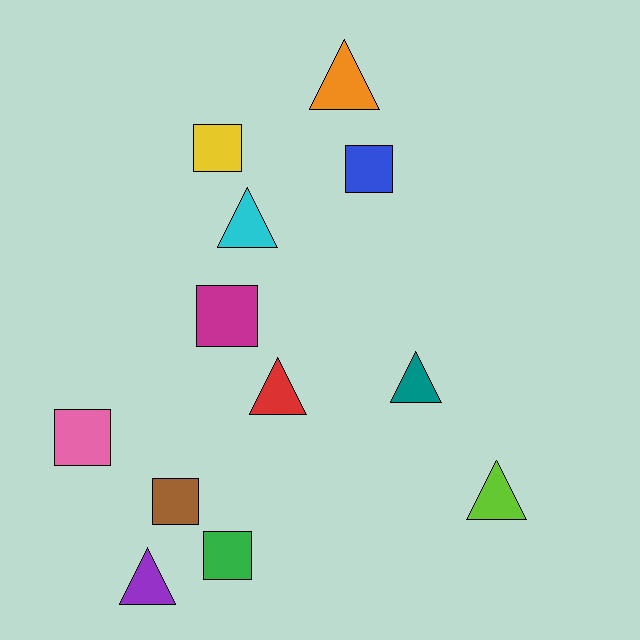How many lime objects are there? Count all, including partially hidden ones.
There is 1 lime object.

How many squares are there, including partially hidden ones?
There are 6 squares.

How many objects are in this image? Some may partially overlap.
There are 12 objects.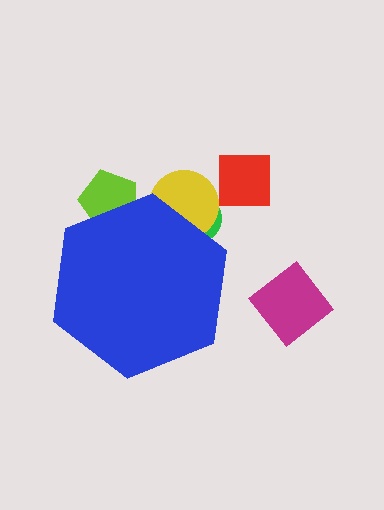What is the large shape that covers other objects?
A blue hexagon.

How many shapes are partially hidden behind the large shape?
3 shapes are partially hidden.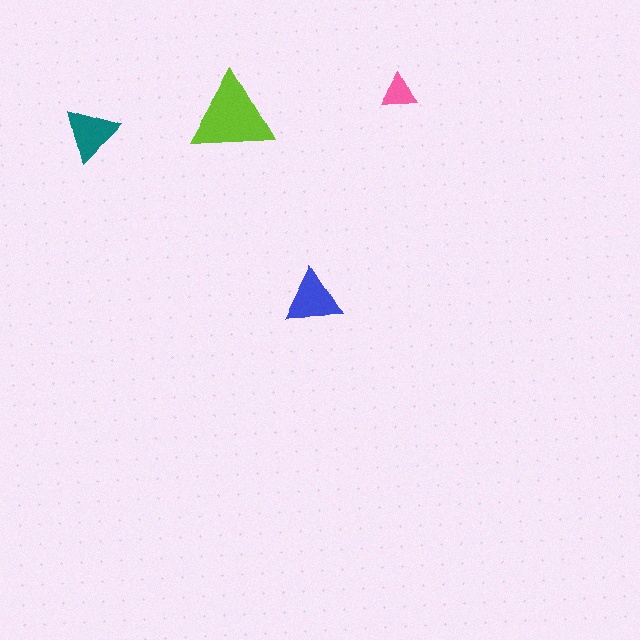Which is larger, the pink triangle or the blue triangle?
The blue one.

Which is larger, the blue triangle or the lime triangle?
The lime one.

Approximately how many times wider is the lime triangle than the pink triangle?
About 2.5 times wider.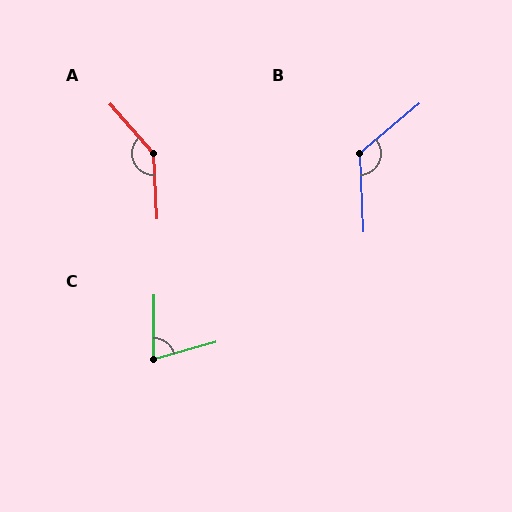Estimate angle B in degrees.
Approximately 127 degrees.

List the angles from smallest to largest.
C (74°), B (127°), A (141°).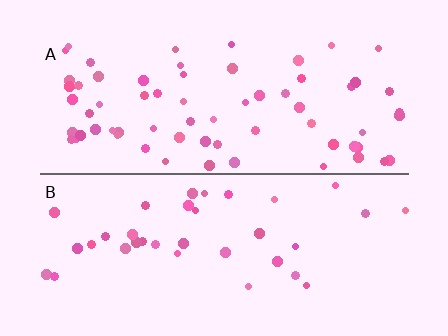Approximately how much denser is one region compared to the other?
Approximately 1.8× — region A over region B.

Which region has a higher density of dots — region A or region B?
A (the top).